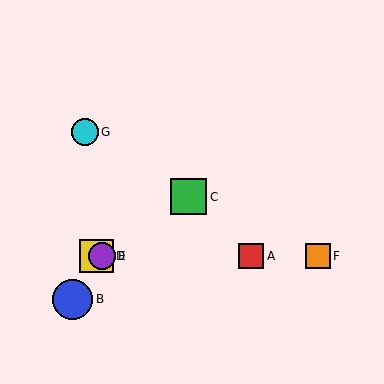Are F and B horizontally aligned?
No, F is at y≈256 and B is at y≈299.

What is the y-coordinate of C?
Object C is at y≈197.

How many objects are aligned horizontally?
4 objects (A, D, E, F) are aligned horizontally.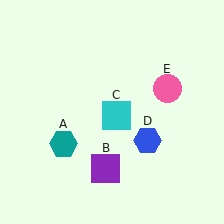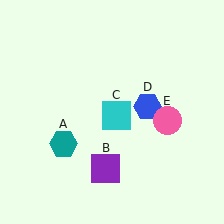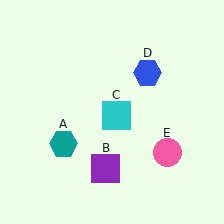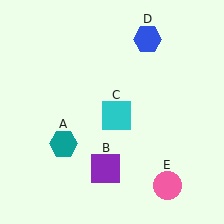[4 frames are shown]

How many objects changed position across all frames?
2 objects changed position: blue hexagon (object D), pink circle (object E).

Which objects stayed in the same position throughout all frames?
Teal hexagon (object A) and purple square (object B) and cyan square (object C) remained stationary.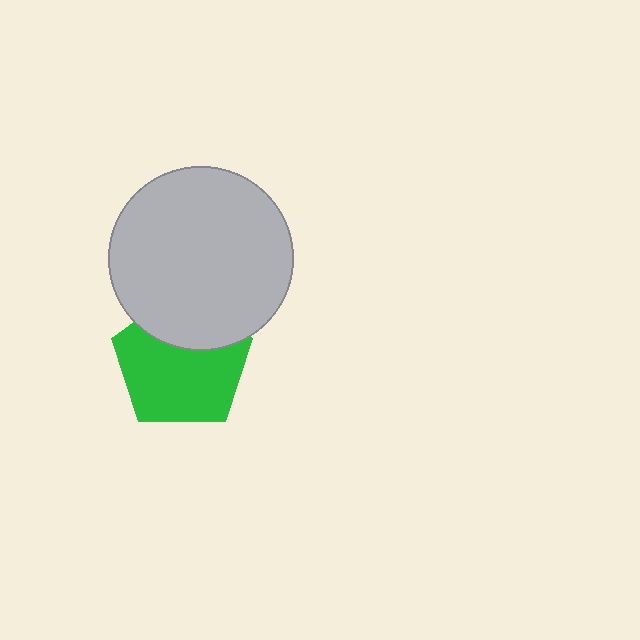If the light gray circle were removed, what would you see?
You would see the complete green pentagon.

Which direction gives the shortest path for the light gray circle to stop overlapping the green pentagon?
Moving up gives the shortest separation.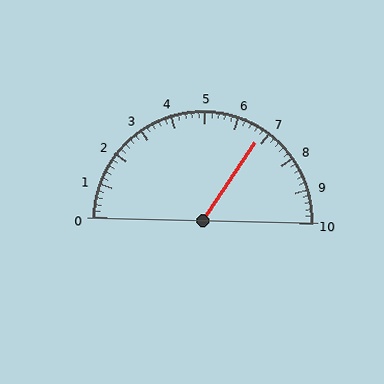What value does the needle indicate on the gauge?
The needle indicates approximately 6.8.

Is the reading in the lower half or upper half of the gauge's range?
The reading is in the upper half of the range (0 to 10).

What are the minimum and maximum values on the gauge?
The gauge ranges from 0 to 10.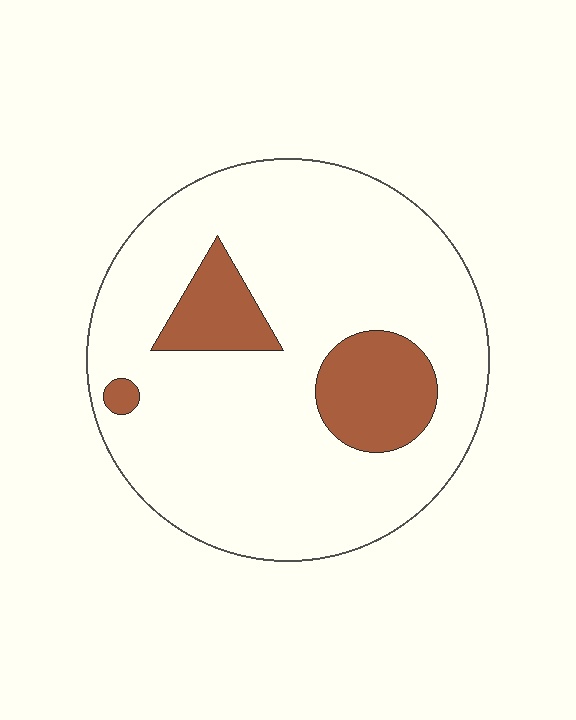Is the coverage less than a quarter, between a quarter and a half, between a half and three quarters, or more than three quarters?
Less than a quarter.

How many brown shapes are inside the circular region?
3.